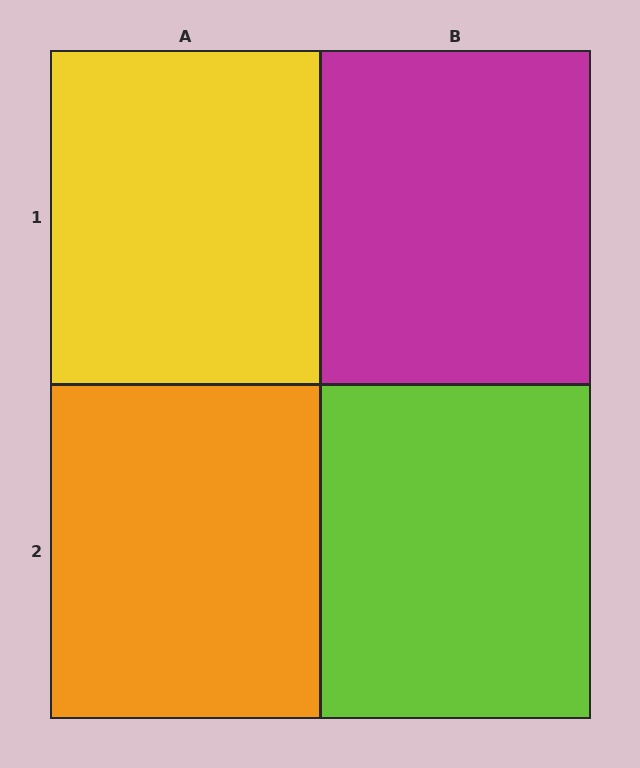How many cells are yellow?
1 cell is yellow.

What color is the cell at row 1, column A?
Yellow.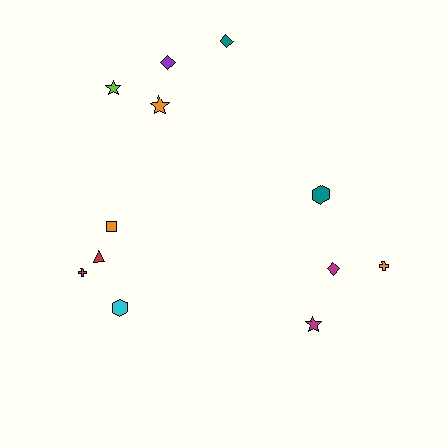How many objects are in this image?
There are 12 objects.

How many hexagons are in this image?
There are 2 hexagons.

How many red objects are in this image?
There is 1 red object.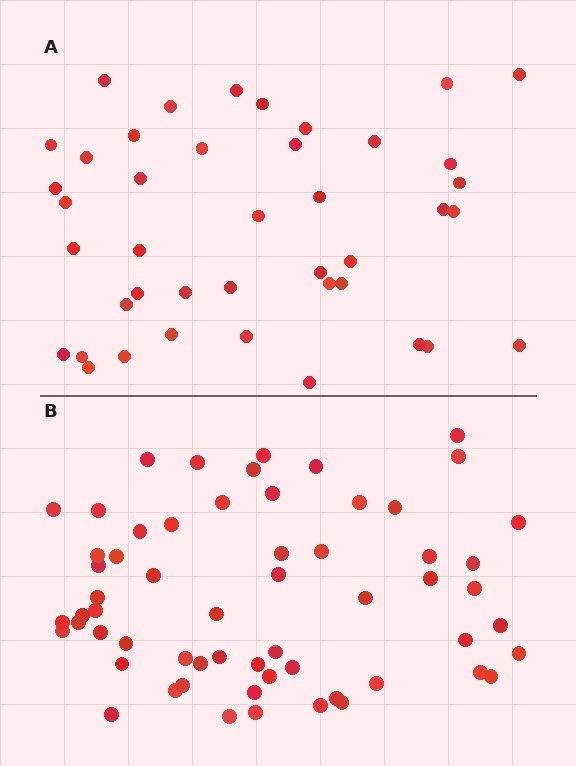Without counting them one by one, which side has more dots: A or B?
Region B (the bottom region) has more dots.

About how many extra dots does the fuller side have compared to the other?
Region B has approximately 20 more dots than region A.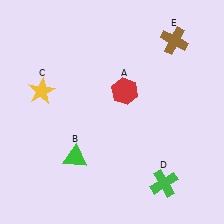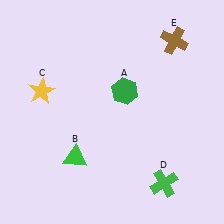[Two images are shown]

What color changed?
The hexagon (A) changed from red in Image 1 to green in Image 2.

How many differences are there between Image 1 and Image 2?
There is 1 difference between the two images.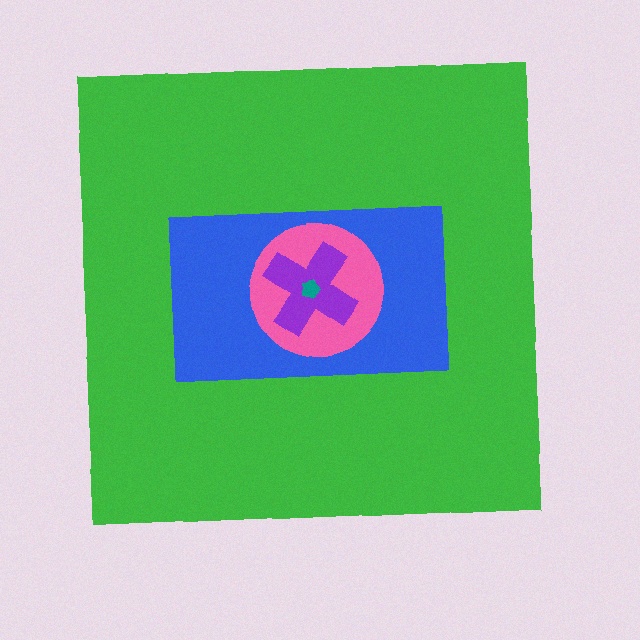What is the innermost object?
The teal pentagon.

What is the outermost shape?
The green square.